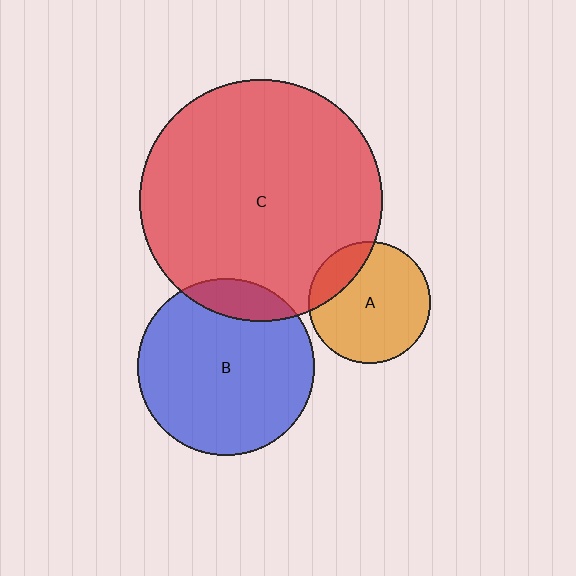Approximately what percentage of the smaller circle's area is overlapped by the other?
Approximately 20%.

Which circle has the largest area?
Circle C (red).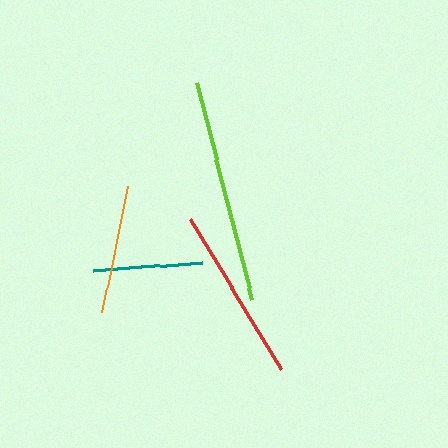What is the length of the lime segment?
The lime segment is approximately 224 pixels long.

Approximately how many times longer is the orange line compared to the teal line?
The orange line is approximately 1.2 times the length of the teal line.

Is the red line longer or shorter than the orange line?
The red line is longer than the orange line.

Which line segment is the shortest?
The teal line is the shortest at approximately 110 pixels.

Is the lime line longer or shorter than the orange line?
The lime line is longer than the orange line.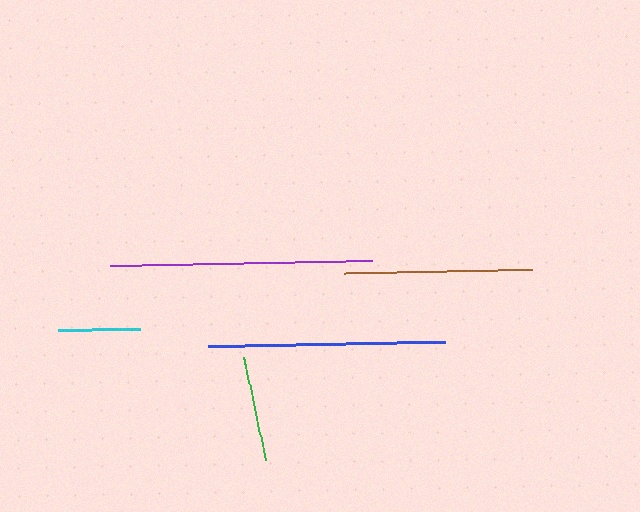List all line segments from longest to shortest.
From longest to shortest: purple, blue, brown, green, cyan.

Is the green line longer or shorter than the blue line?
The blue line is longer than the green line.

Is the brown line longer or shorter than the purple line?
The purple line is longer than the brown line.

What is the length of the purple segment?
The purple segment is approximately 262 pixels long.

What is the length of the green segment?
The green segment is approximately 105 pixels long.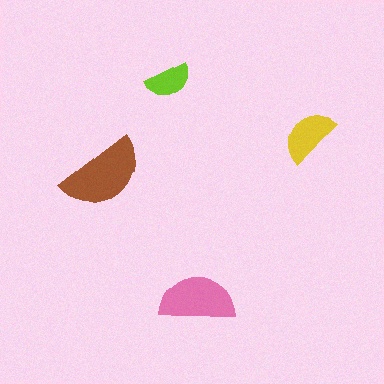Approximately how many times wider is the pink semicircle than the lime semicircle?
About 1.5 times wider.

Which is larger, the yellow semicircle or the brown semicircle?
The brown one.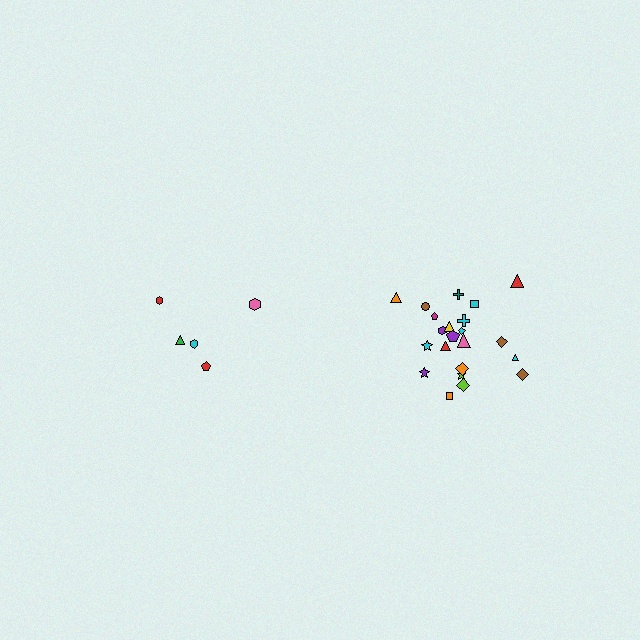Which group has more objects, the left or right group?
The right group.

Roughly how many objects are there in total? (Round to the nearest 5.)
Roughly 25 objects in total.